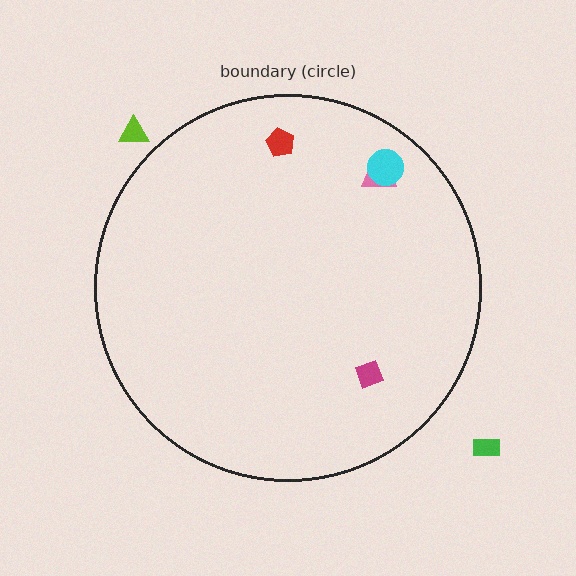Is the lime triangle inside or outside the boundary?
Outside.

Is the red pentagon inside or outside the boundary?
Inside.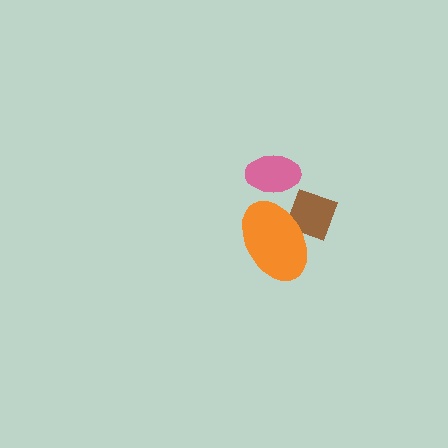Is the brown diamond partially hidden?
Yes, it is partially covered by another shape.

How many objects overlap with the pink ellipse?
0 objects overlap with the pink ellipse.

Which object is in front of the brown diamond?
The orange ellipse is in front of the brown diamond.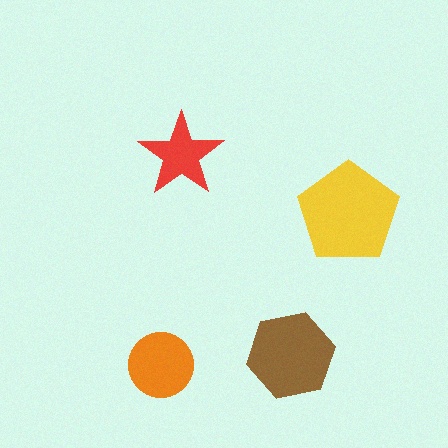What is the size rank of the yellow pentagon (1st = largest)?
1st.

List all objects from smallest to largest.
The red star, the orange circle, the brown hexagon, the yellow pentagon.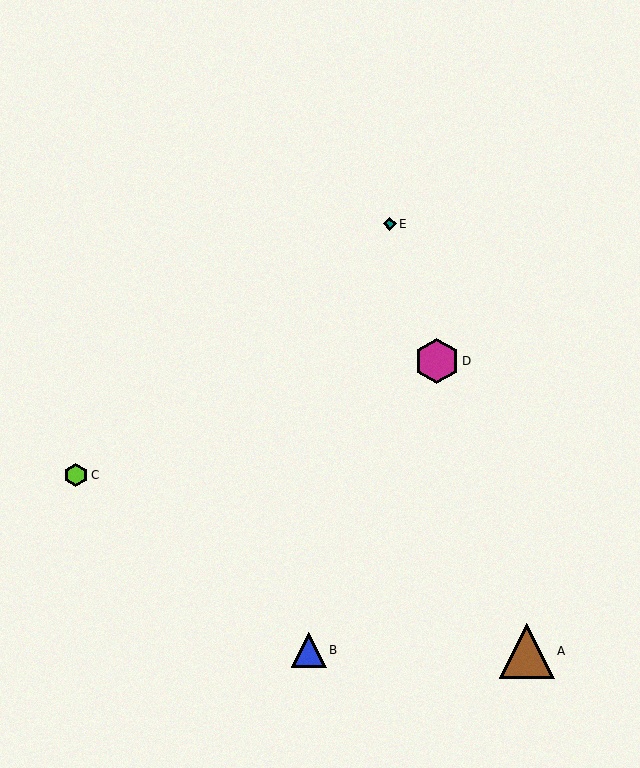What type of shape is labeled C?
Shape C is a lime hexagon.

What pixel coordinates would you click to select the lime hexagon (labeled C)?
Click at (76, 475) to select the lime hexagon C.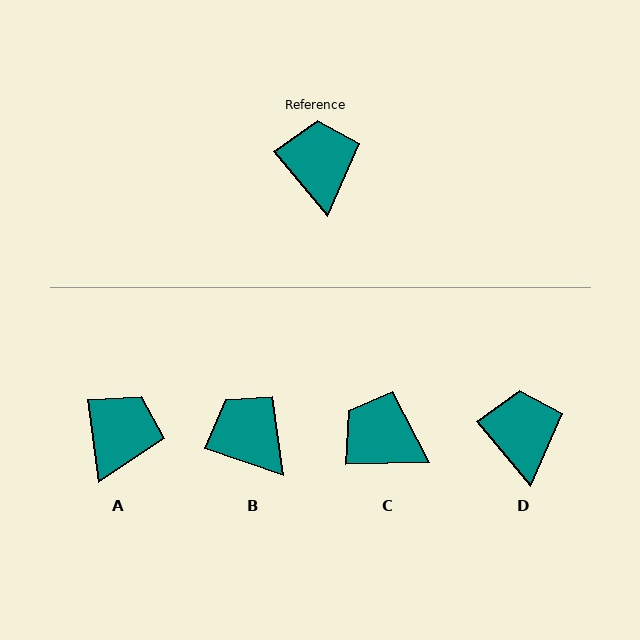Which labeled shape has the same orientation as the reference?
D.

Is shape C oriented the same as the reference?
No, it is off by about 51 degrees.